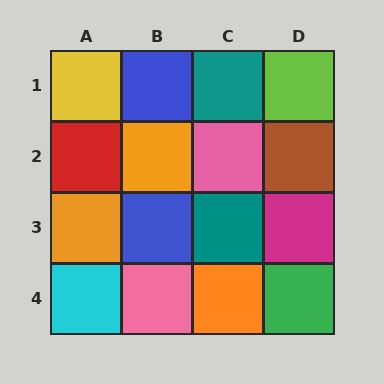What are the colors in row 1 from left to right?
Yellow, blue, teal, lime.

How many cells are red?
1 cell is red.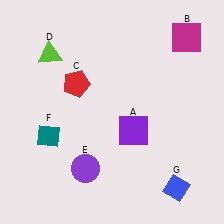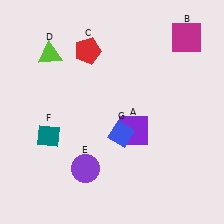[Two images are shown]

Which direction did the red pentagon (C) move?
The red pentagon (C) moved up.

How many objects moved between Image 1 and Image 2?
2 objects moved between the two images.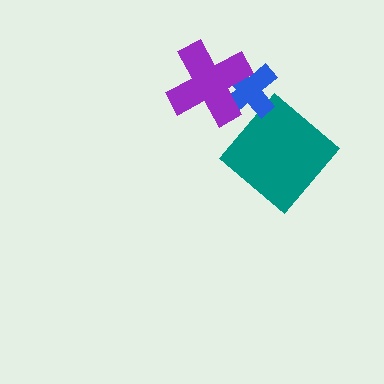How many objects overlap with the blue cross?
1 object overlaps with the blue cross.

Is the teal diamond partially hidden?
No, no other shape covers it.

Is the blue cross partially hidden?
Yes, it is partially covered by another shape.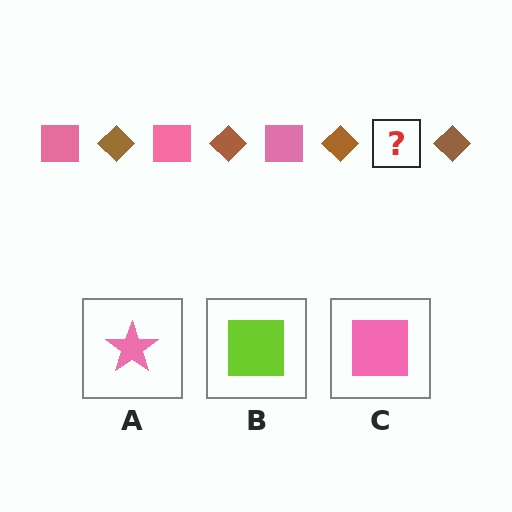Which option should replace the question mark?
Option C.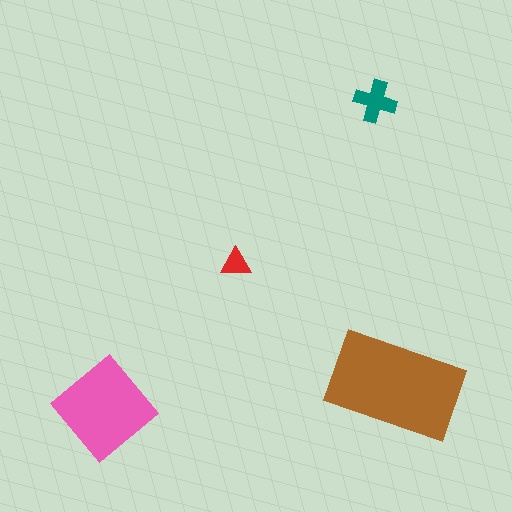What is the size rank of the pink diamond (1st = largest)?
2nd.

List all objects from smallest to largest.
The red triangle, the teal cross, the pink diamond, the brown rectangle.